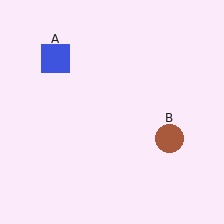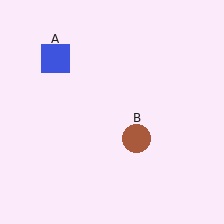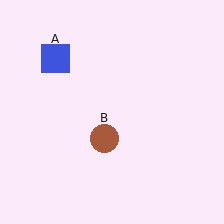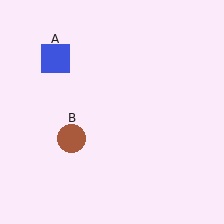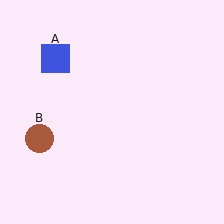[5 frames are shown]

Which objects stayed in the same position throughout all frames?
Blue square (object A) remained stationary.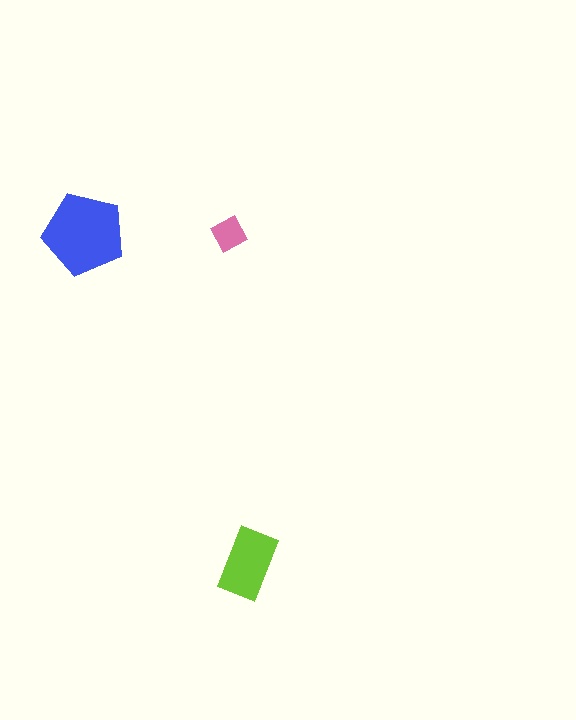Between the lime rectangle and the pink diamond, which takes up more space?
The lime rectangle.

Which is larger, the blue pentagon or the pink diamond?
The blue pentagon.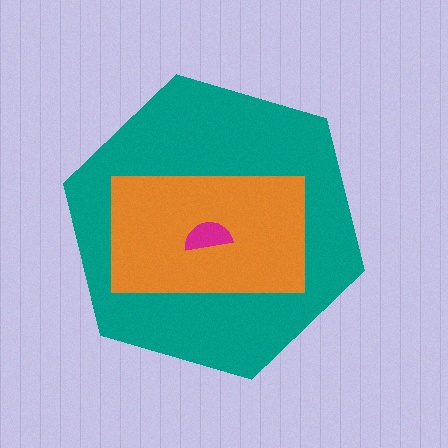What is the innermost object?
The magenta semicircle.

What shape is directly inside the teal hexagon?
The orange rectangle.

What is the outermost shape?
The teal hexagon.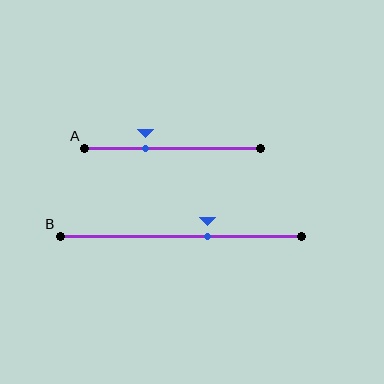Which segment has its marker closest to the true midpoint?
Segment B has its marker closest to the true midpoint.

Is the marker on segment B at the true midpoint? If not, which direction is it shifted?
No, the marker on segment B is shifted to the right by about 11% of the segment length.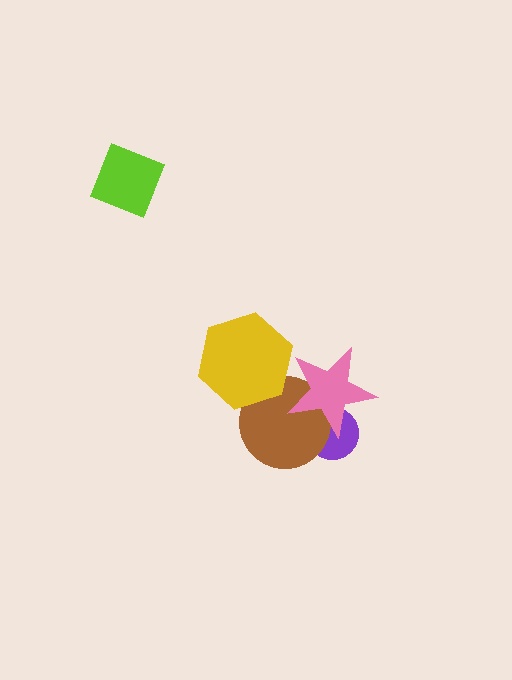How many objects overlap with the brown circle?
3 objects overlap with the brown circle.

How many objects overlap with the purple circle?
2 objects overlap with the purple circle.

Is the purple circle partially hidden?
Yes, it is partially covered by another shape.